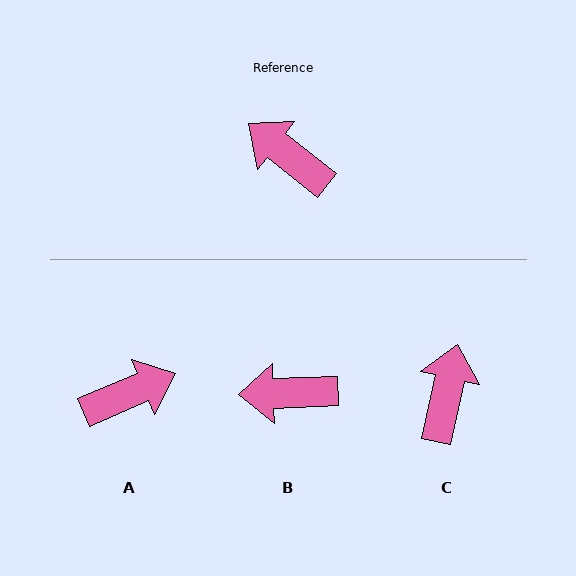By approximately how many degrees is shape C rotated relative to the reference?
Approximately 64 degrees clockwise.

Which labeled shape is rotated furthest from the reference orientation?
A, about 119 degrees away.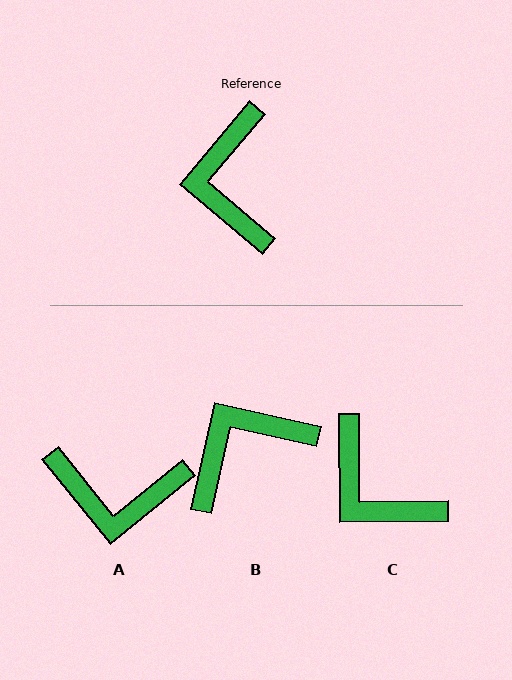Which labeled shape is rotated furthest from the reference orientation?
A, about 79 degrees away.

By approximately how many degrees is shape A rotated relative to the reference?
Approximately 79 degrees counter-clockwise.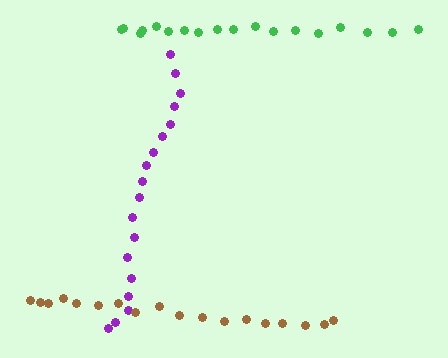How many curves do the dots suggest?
There are 3 distinct paths.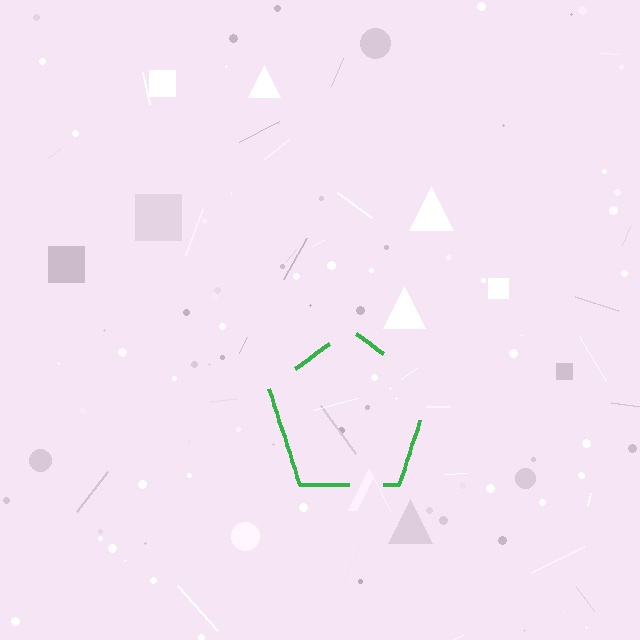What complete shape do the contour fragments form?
The contour fragments form a pentagon.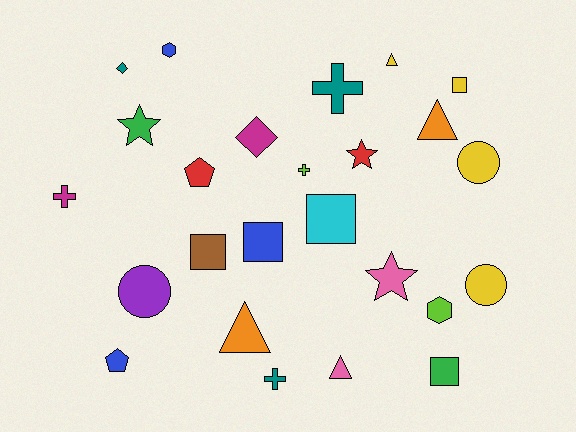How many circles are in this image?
There are 3 circles.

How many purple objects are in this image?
There is 1 purple object.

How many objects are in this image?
There are 25 objects.